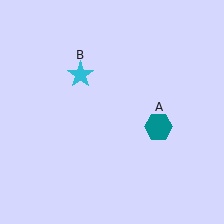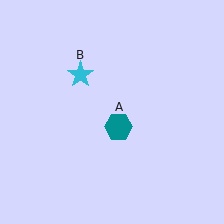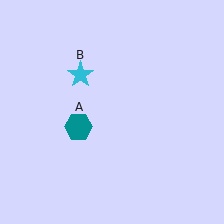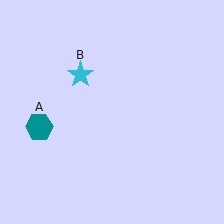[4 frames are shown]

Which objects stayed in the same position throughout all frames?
Cyan star (object B) remained stationary.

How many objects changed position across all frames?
1 object changed position: teal hexagon (object A).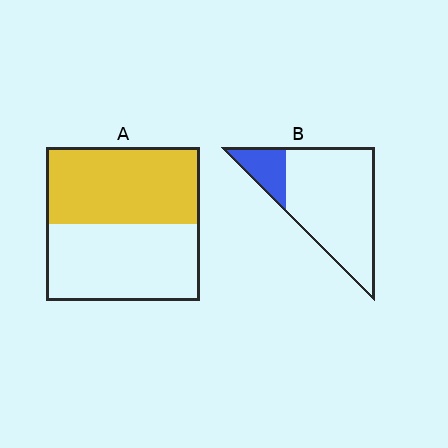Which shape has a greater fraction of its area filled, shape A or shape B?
Shape A.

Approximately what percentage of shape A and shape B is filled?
A is approximately 50% and B is approximately 20%.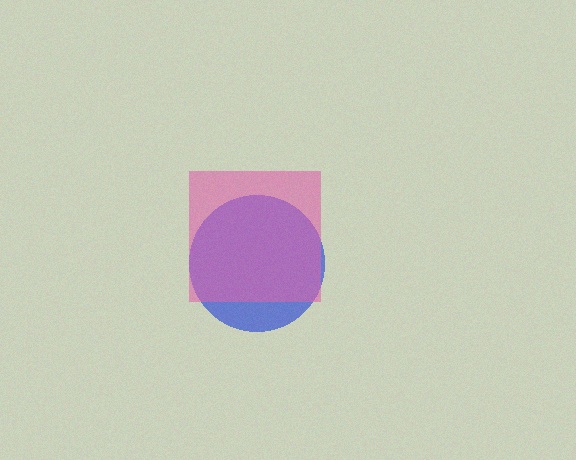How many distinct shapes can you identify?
There are 2 distinct shapes: a blue circle, a pink square.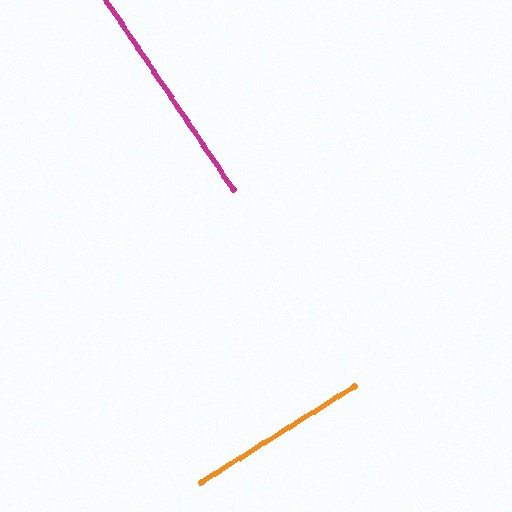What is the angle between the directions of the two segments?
Approximately 88 degrees.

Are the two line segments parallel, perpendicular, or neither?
Perpendicular — they meet at approximately 88°.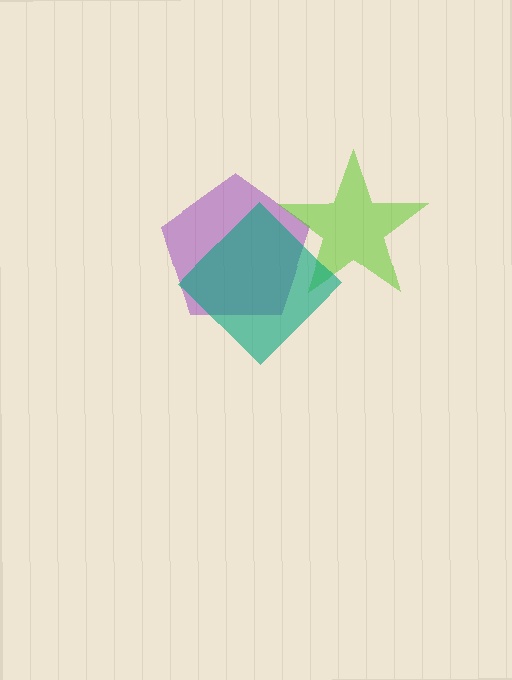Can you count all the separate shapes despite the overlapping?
Yes, there are 3 separate shapes.